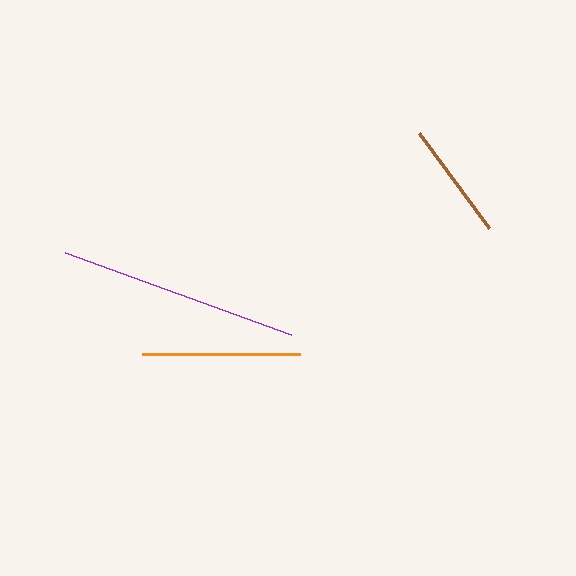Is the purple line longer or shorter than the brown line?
The purple line is longer than the brown line.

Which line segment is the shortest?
The brown line is the shortest at approximately 118 pixels.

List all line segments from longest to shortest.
From longest to shortest: purple, orange, brown.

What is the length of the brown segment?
The brown segment is approximately 118 pixels long.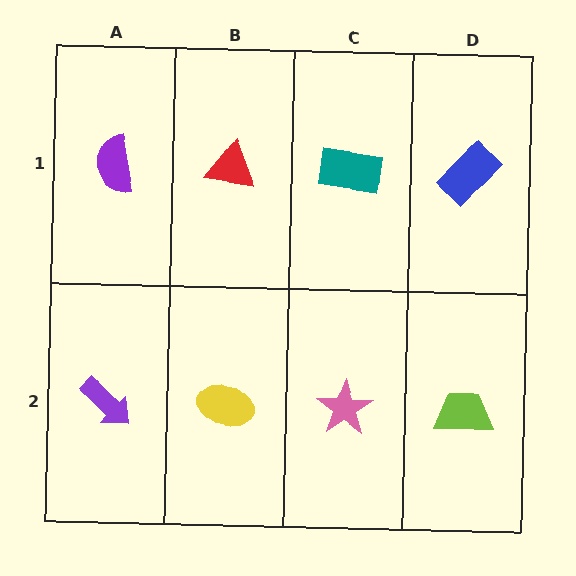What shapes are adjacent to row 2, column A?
A purple semicircle (row 1, column A), a yellow ellipse (row 2, column B).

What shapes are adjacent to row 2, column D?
A blue rectangle (row 1, column D), a pink star (row 2, column C).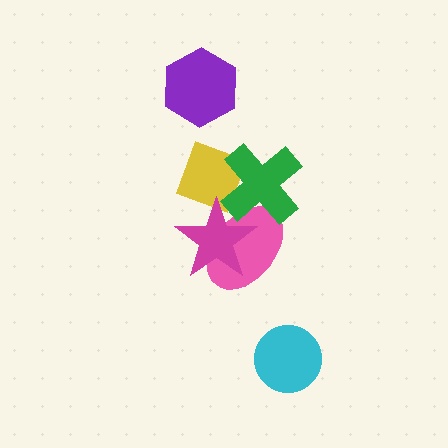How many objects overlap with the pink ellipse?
2 objects overlap with the pink ellipse.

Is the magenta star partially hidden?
Yes, it is partially covered by another shape.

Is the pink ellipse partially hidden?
Yes, it is partially covered by another shape.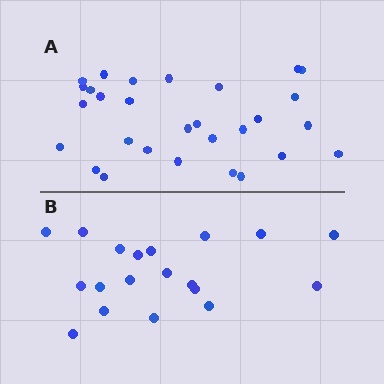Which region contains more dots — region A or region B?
Region A (the top region) has more dots.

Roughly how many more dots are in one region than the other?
Region A has roughly 10 or so more dots than region B.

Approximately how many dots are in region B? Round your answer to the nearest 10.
About 20 dots. (The exact count is 19, which rounds to 20.)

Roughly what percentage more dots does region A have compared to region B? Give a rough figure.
About 55% more.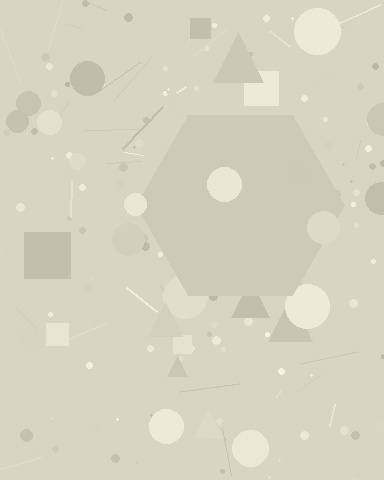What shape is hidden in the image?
A hexagon is hidden in the image.